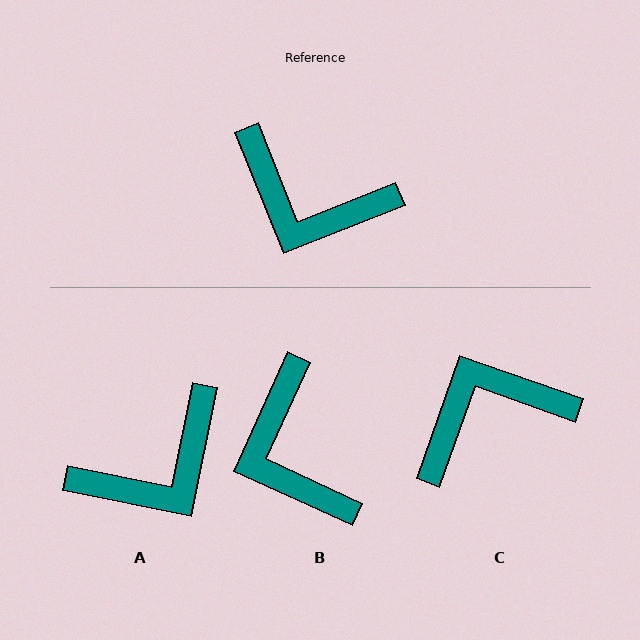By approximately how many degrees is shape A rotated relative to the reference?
Approximately 57 degrees counter-clockwise.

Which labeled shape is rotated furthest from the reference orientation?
C, about 131 degrees away.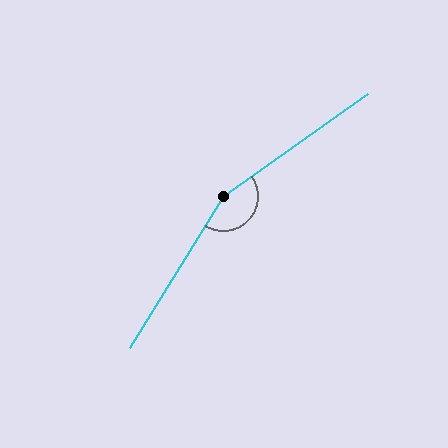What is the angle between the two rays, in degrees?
Approximately 157 degrees.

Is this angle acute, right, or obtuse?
It is obtuse.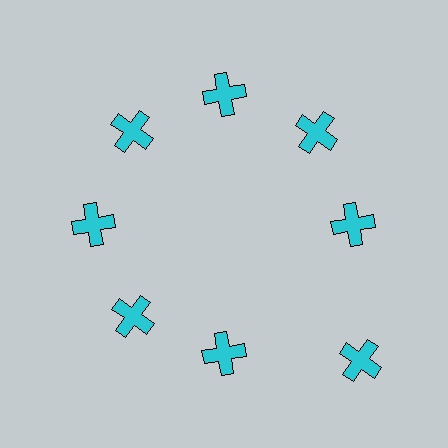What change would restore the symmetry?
The symmetry would be restored by moving it inward, back onto the ring so that all 8 crosses sit at equal angles and equal distance from the center.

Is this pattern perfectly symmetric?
No. The 8 cyan crosses are arranged in a ring, but one element near the 4 o'clock position is pushed outward from the center, breaking the 8-fold rotational symmetry.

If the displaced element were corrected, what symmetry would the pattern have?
It would have 8-fold rotational symmetry — the pattern would map onto itself every 45 degrees.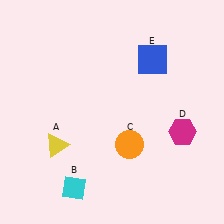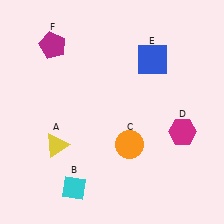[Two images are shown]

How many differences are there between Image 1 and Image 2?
There is 1 difference between the two images.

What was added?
A magenta pentagon (F) was added in Image 2.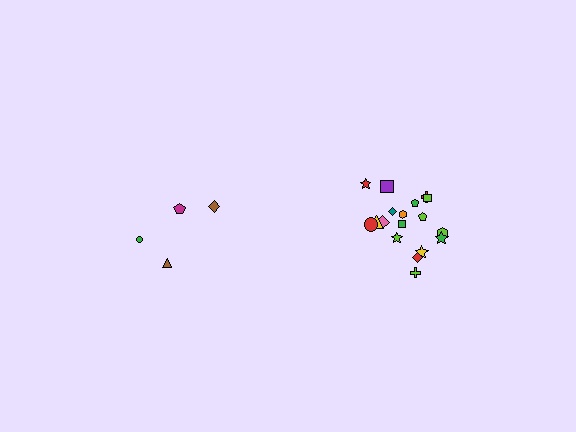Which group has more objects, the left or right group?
The right group.